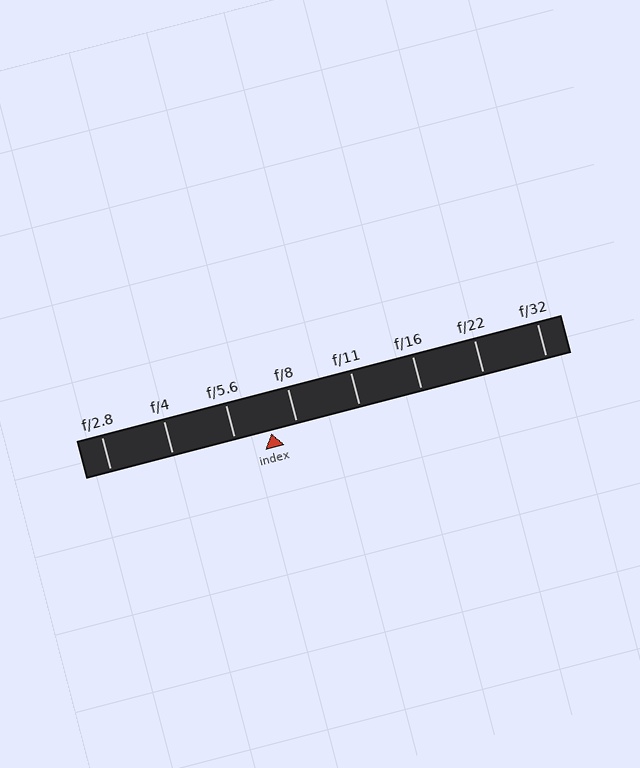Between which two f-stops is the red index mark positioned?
The index mark is between f/5.6 and f/8.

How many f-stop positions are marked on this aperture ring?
There are 8 f-stop positions marked.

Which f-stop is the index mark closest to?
The index mark is closest to f/8.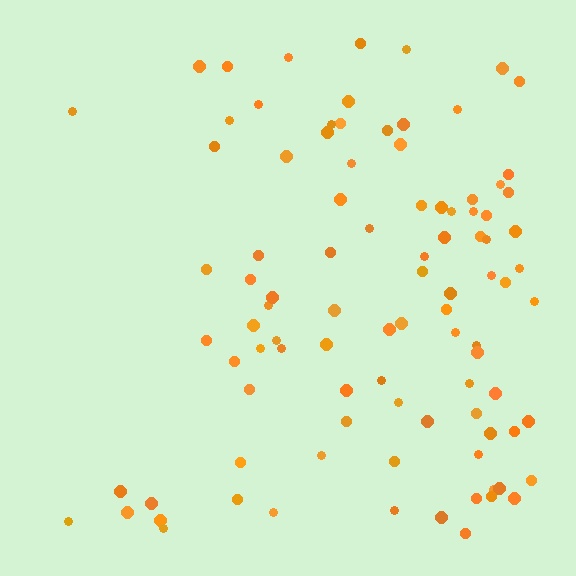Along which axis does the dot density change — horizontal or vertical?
Horizontal.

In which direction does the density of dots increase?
From left to right, with the right side densest.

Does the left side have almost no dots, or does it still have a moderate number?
Still a moderate number, just noticeably fewer than the right.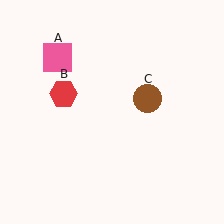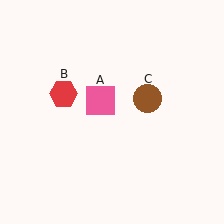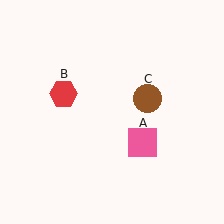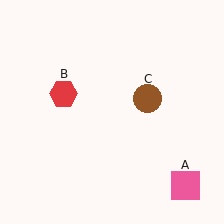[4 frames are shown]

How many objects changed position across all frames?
1 object changed position: pink square (object A).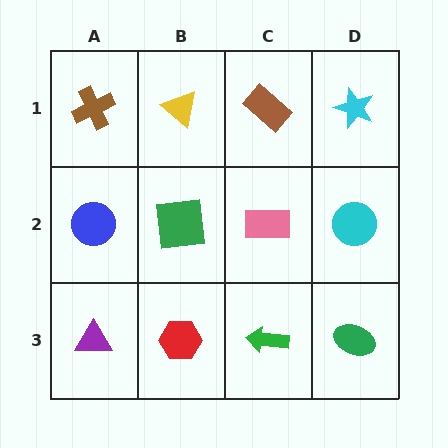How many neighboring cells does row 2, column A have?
3.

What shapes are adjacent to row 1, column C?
A pink rectangle (row 2, column C), a yellow triangle (row 1, column B), a cyan star (row 1, column D).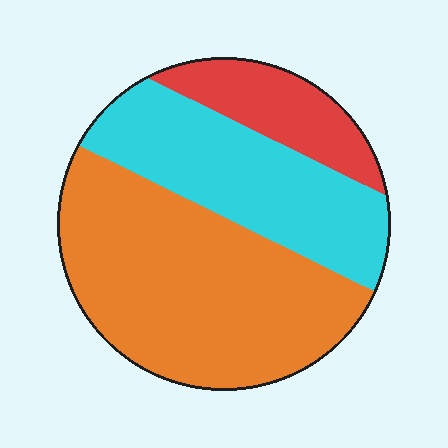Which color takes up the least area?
Red, at roughly 15%.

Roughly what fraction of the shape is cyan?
Cyan covers about 30% of the shape.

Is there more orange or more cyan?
Orange.